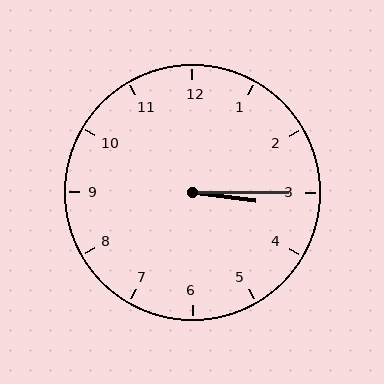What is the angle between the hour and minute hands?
Approximately 8 degrees.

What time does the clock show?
3:15.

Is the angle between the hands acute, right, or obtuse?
It is acute.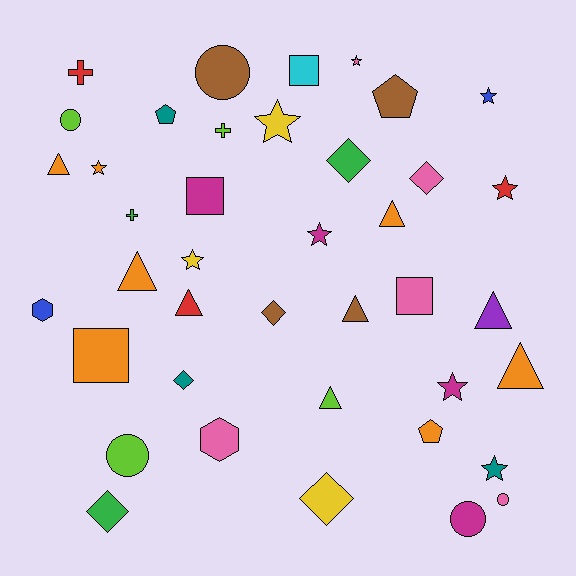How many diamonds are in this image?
There are 6 diamonds.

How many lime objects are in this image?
There are 4 lime objects.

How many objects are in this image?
There are 40 objects.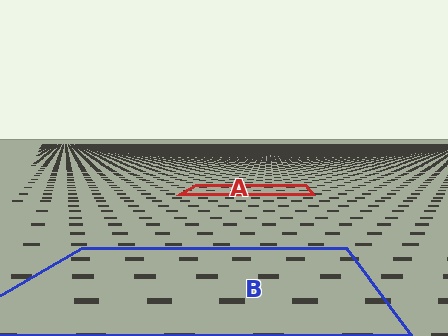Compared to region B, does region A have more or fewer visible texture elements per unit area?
Region A has more texture elements per unit area — they are packed more densely because it is farther away.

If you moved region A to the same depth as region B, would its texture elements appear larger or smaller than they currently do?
They would appear larger. At a closer depth, the same texture elements are projected at a bigger on-screen size.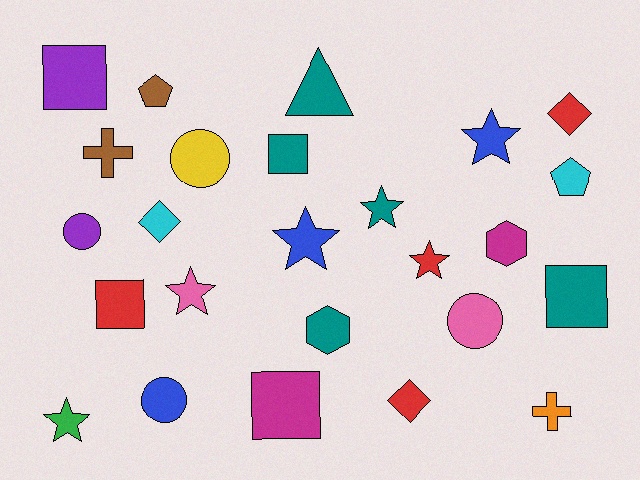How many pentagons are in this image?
There are 2 pentagons.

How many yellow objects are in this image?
There is 1 yellow object.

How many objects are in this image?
There are 25 objects.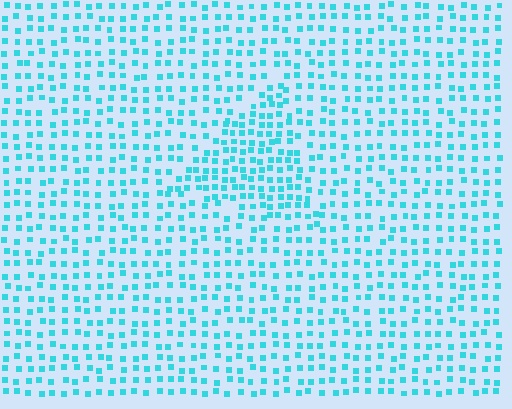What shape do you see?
I see a triangle.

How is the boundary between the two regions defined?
The boundary is defined by a change in element density (approximately 1.6x ratio). All elements are the same color, size, and shape.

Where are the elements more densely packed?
The elements are more densely packed inside the triangle boundary.